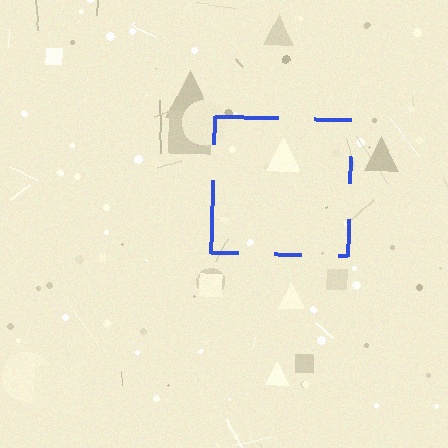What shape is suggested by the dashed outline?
The dashed outline suggests a square.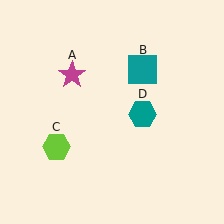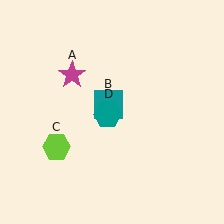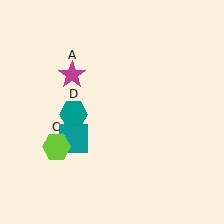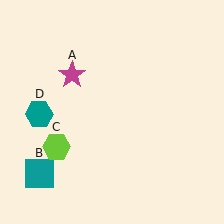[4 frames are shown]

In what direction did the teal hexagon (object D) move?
The teal hexagon (object D) moved left.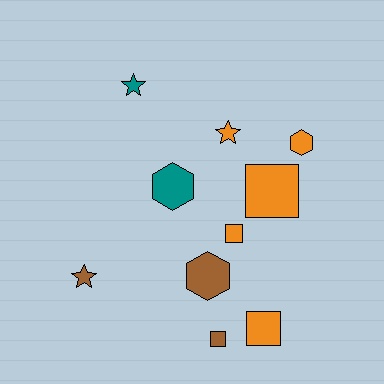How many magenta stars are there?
There are no magenta stars.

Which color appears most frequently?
Orange, with 5 objects.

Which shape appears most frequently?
Square, with 4 objects.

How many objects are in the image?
There are 10 objects.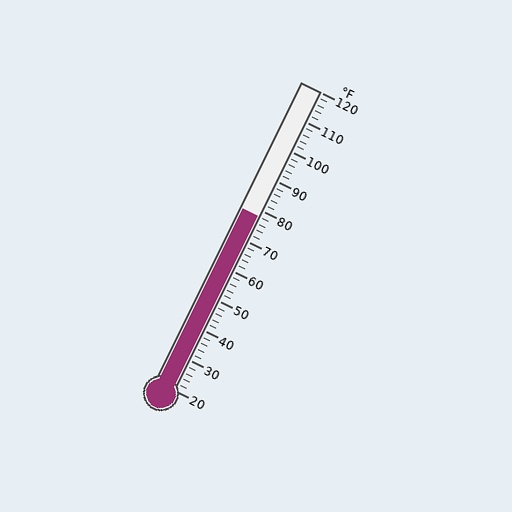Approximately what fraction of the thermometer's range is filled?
The thermometer is filled to approximately 60% of its range.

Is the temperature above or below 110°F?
The temperature is below 110°F.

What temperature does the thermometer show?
The thermometer shows approximately 78°F.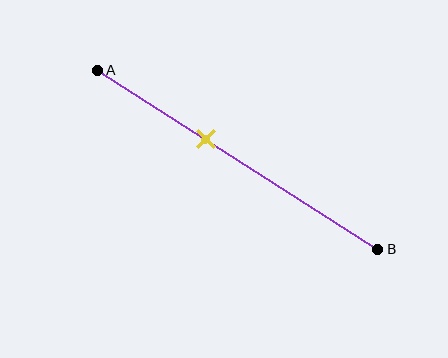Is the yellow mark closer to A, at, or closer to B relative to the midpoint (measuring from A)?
The yellow mark is closer to point A than the midpoint of segment AB.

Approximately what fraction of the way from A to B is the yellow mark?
The yellow mark is approximately 40% of the way from A to B.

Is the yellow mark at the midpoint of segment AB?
No, the mark is at about 40% from A, not at the 50% midpoint.